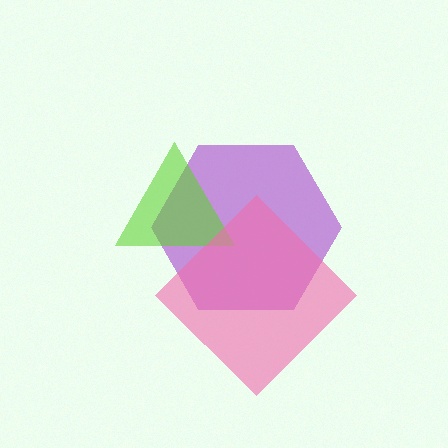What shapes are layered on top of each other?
The layered shapes are: a purple hexagon, a lime triangle, a pink diamond.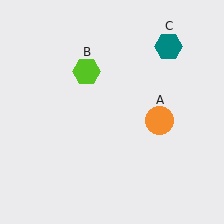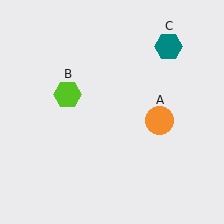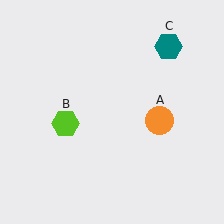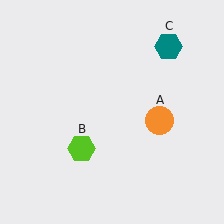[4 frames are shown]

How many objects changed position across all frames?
1 object changed position: lime hexagon (object B).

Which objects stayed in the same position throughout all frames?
Orange circle (object A) and teal hexagon (object C) remained stationary.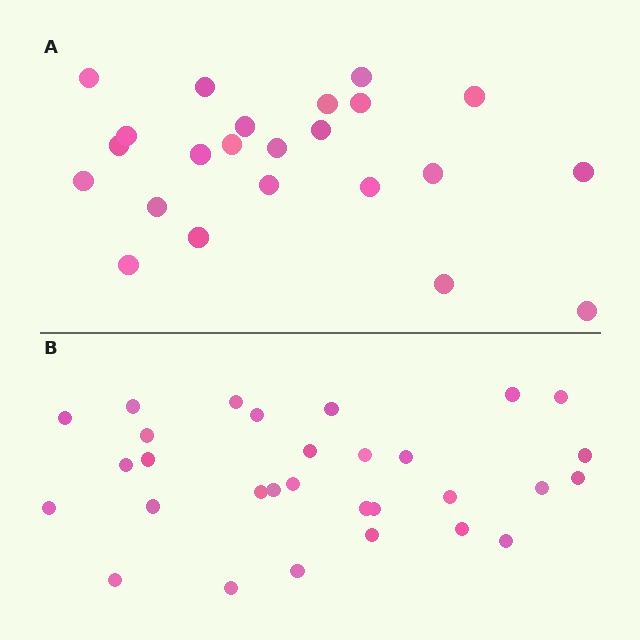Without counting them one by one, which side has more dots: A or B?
Region B (the bottom region) has more dots.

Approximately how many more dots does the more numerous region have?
Region B has roughly 8 or so more dots than region A.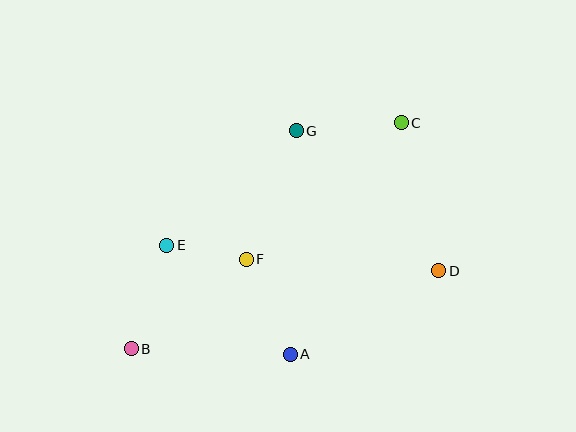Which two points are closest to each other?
Points E and F are closest to each other.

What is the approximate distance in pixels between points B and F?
The distance between B and F is approximately 146 pixels.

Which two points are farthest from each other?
Points B and C are farthest from each other.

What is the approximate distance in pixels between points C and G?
The distance between C and G is approximately 105 pixels.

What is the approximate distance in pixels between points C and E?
The distance between C and E is approximately 265 pixels.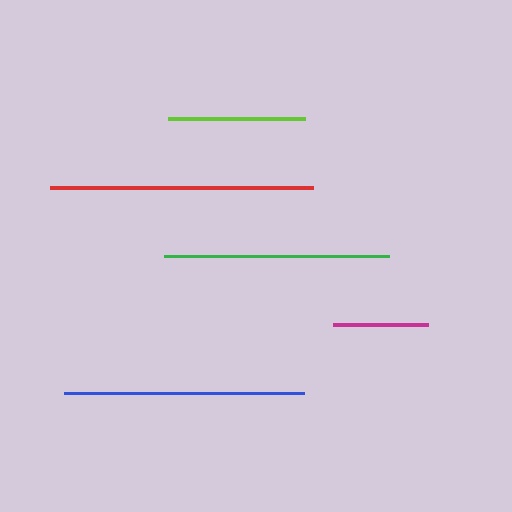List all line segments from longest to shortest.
From longest to shortest: red, blue, green, lime, magenta.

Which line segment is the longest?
The red line is the longest at approximately 263 pixels.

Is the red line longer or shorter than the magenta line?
The red line is longer than the magenta line.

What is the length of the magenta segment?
The magenta segment is approximately 94 pixels long.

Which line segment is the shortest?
The magenta line is the shortest at approximately 94 pixels.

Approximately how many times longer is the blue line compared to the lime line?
The blue line is approximately 1.8 times the length of the lime line.